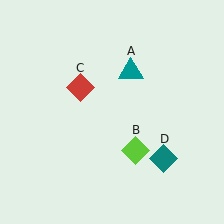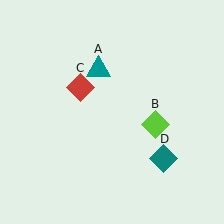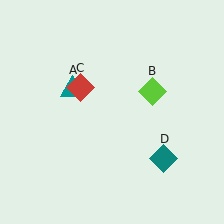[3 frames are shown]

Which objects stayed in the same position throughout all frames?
Red diamond (object C) and teal diamond (object D) remained stationary.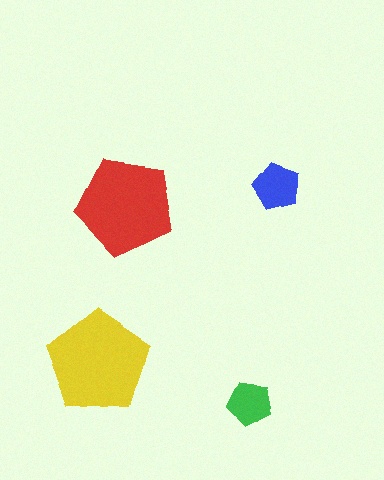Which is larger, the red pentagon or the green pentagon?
The red one.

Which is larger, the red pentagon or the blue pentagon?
The red one.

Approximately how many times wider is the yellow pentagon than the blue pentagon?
About 2 times wider.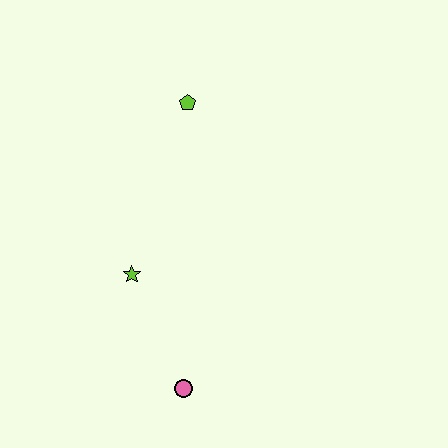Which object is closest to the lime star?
The pink circle is closest to the lime star.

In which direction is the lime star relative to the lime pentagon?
The lime star is below the lime pentagon.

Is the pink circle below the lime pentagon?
Yes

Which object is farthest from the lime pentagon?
The pink circle is farthest from the lime pentagon.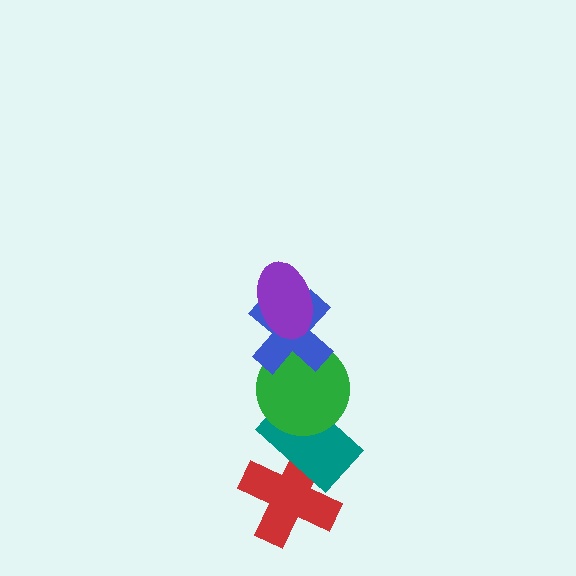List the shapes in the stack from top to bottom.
From top to bottom: the purple ellipse, the blue cross, the green circle, the teal rectangle, the red cross.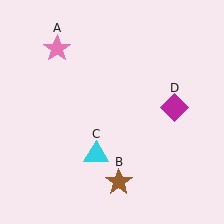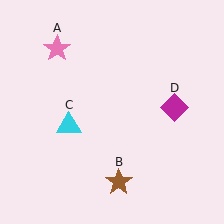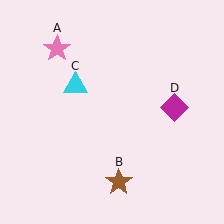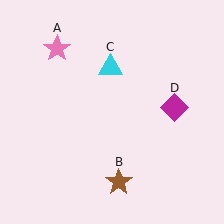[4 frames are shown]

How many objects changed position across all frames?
1 object changed position: cyan triangle (object C).